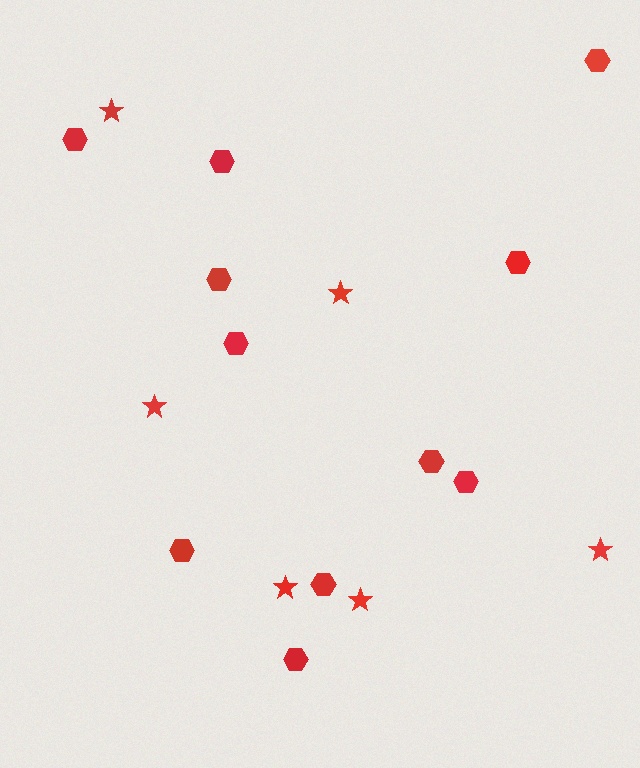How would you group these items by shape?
There are 2 groups: one group of stars (6) and one group of hexagons (11).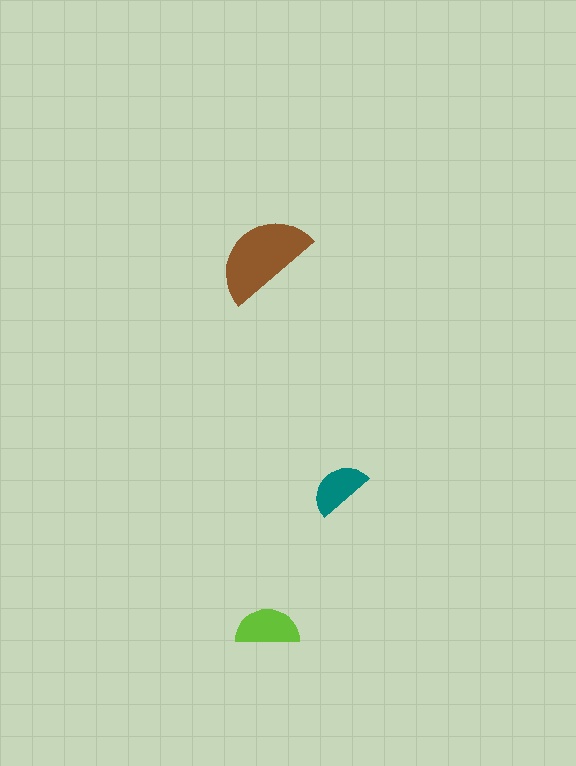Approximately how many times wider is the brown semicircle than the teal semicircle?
About 1.5 times wider.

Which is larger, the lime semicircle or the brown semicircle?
The brown one.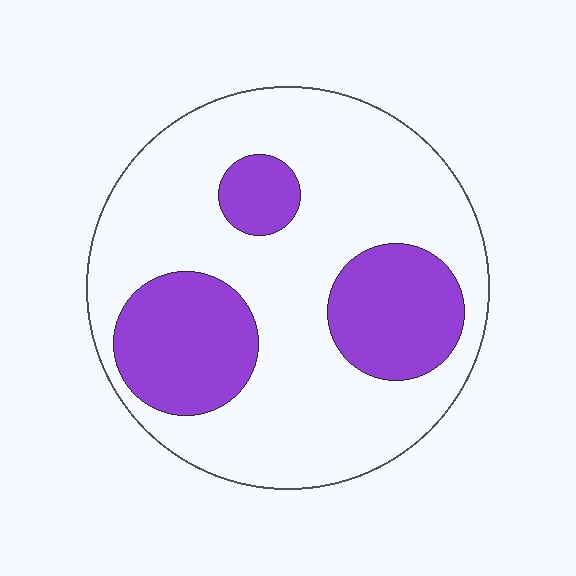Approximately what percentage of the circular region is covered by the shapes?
Approximately 30%.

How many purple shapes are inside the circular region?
3.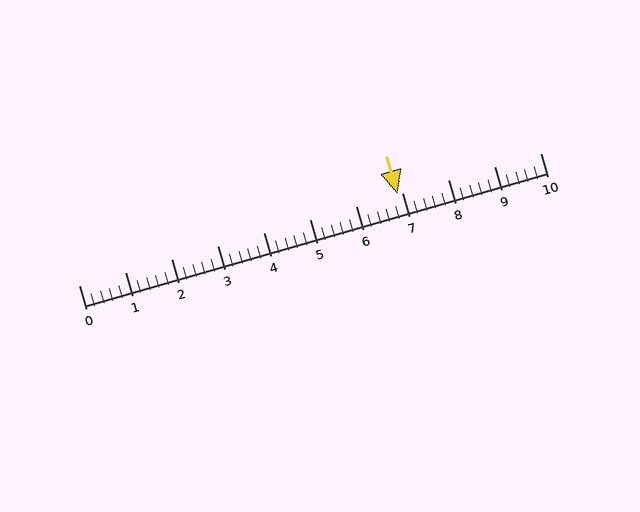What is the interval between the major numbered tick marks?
The major tick marks are spaced 1 units apart.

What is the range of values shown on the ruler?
The ruler shows values from 0 to 10.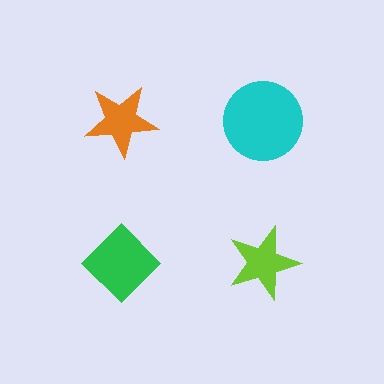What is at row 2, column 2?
A lime star.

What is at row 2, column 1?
A green diamond.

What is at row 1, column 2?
A cyan circle.